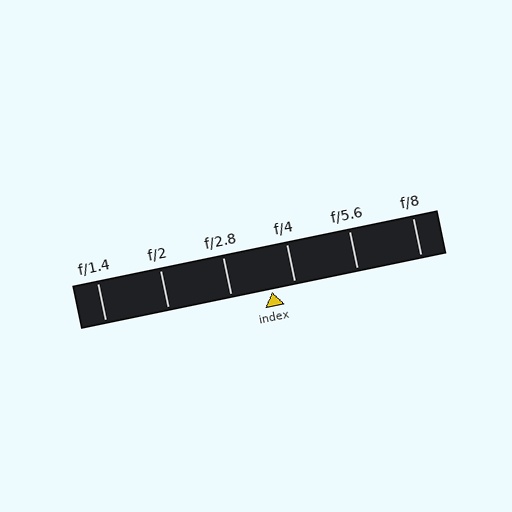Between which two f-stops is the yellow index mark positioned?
The index mark is between f/2.8 and f/4.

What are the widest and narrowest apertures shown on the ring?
The widest aperture shown is f/1.4 and the narrowest is f/8.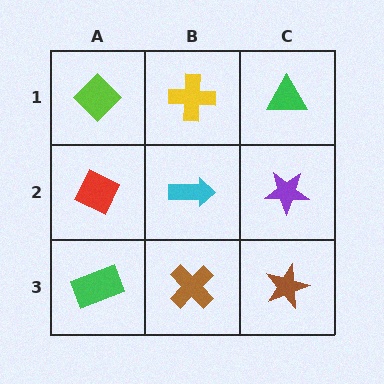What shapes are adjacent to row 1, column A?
A red diamond (row 2, column A), a yellow cross (row 1, column B).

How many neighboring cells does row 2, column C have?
3.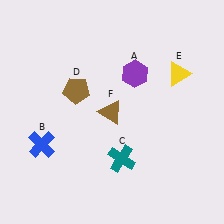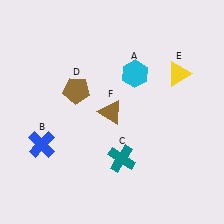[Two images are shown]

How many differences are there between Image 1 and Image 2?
There is 1 difference between the two images.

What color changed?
The hexagon (A) changed from purple in Image 1 to cyan in Image 2.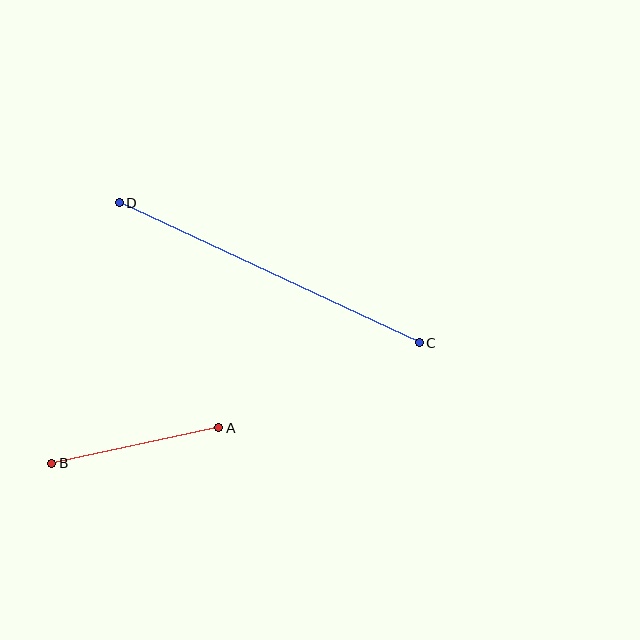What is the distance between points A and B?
The distance is approximately 171 pixels.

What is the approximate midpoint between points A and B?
The midpoint is at approximately (135, 445) pixels.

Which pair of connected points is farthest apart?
Points C and D are farthest apart.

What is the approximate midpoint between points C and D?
The midpoint is at approximately (269, 273) pixels.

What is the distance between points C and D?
The distance is approximately 331 pixels.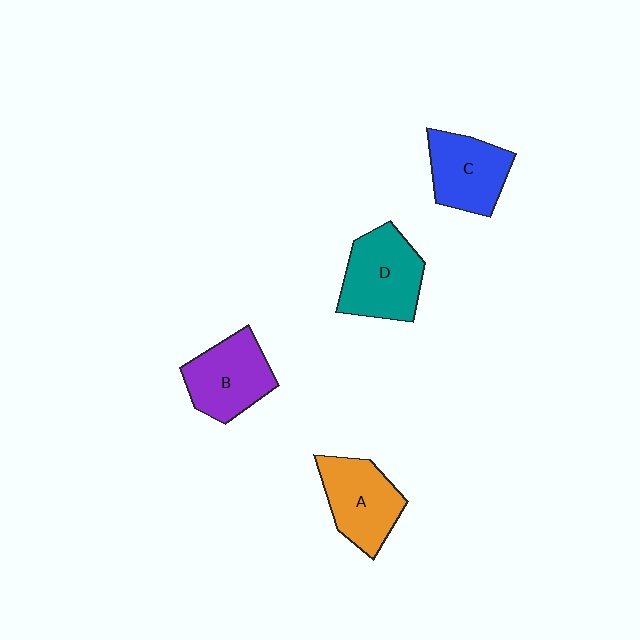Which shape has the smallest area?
Shape C (blue).